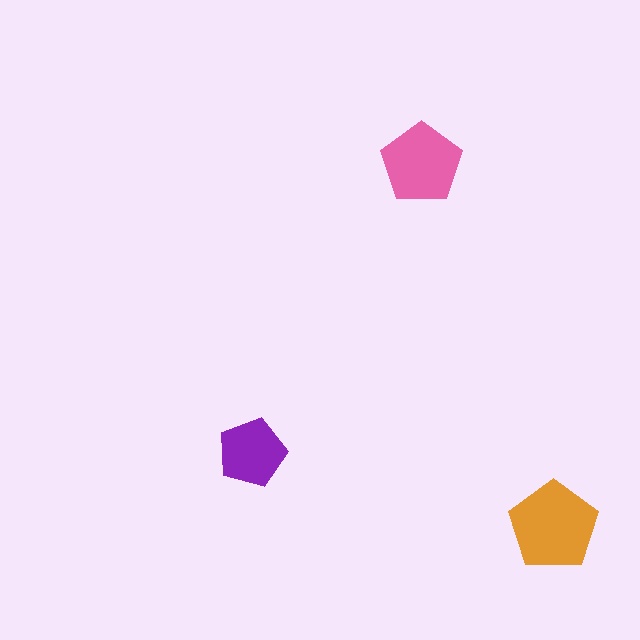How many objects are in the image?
There are 3 objects in the image.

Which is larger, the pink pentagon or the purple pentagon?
The pink one.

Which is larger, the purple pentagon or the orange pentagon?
The orange one.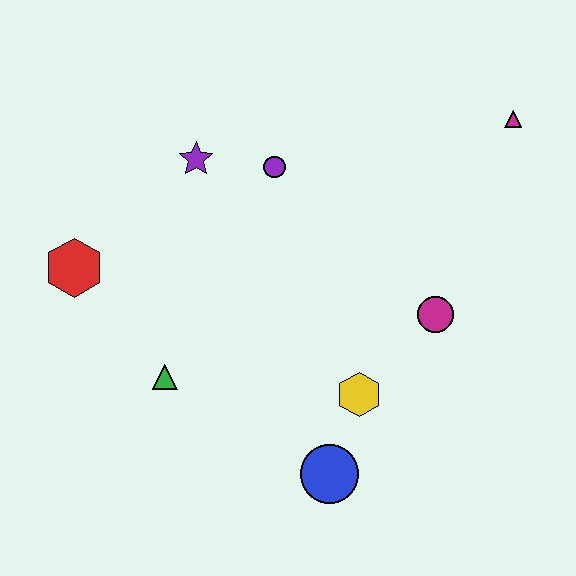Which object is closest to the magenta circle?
The yellow hexagon is closest to the magenta circle.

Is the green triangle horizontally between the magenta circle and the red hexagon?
Yes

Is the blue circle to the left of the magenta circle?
Yes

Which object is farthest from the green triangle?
The magenta triangle is farthest from the green triangle.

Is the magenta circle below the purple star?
Yes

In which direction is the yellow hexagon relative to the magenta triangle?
The yellow hexagon is below the magenta triangle.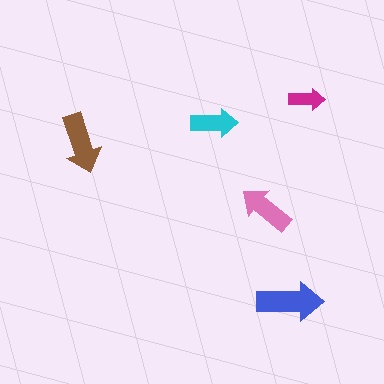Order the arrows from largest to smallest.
the blue one, the brown one, the pink one, the cyan one, the magenta one.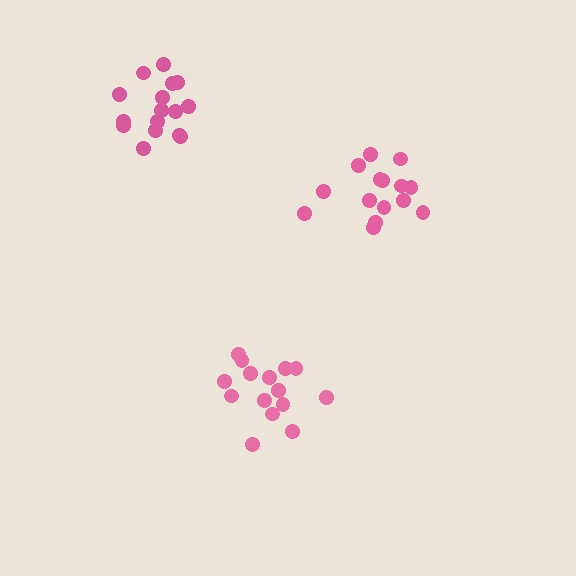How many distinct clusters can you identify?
There are 3 distinct clusters.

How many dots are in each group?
Group 1: 15 dots, Group 2: 16 dots, Group 3: 15 dots (46 total).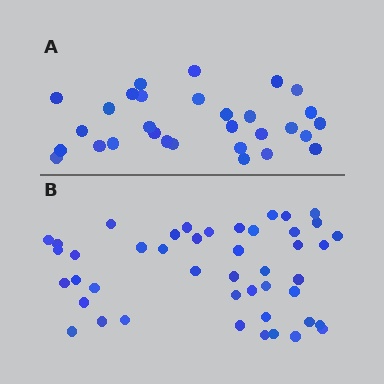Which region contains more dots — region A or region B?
Region B (the bottom region) has more dots.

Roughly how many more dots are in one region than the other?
Region B has approximately 15 more dots than region A.